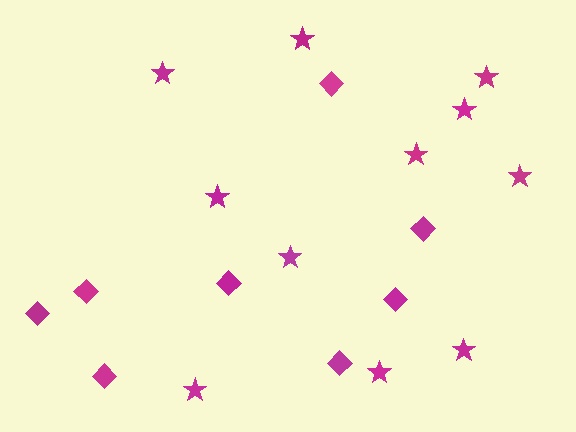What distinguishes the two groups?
There are 2 groups: one group of diamonds (8) and one group of stars (11).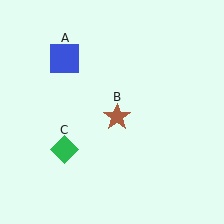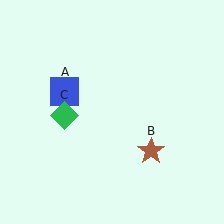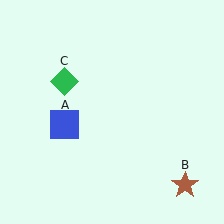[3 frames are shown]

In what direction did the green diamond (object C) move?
The green diamond (object C) moved up.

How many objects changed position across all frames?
3 objects changed position: blue square (object A), brown star (object B), green diamond (object C).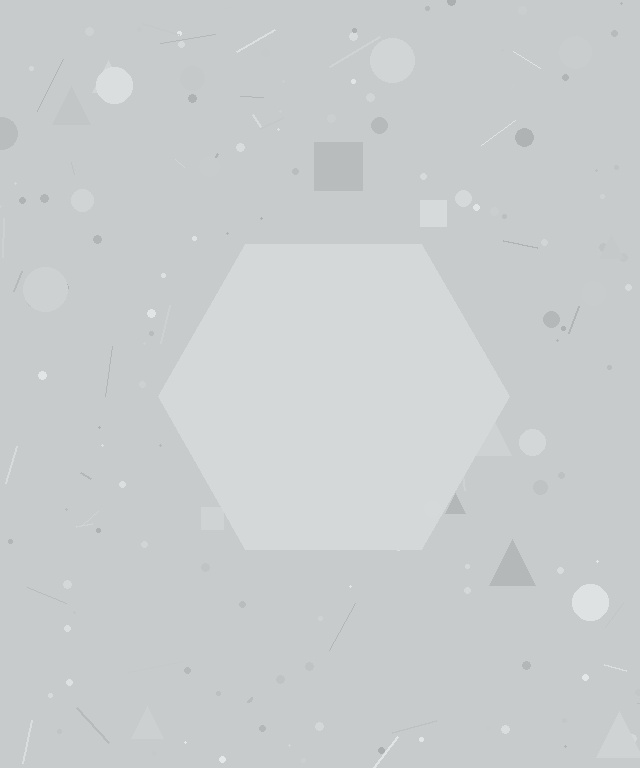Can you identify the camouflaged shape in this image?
The camouflaged shape is a hexagon.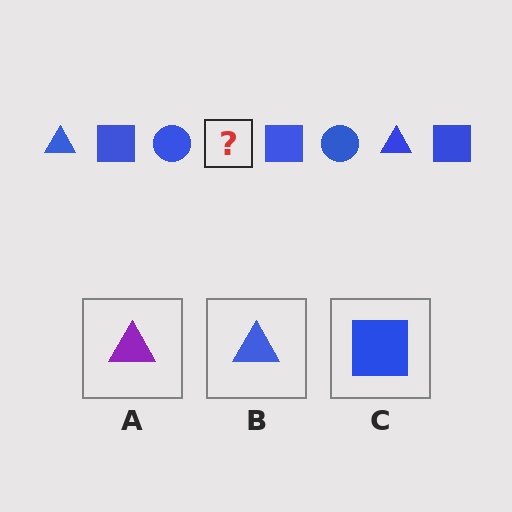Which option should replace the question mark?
Option B.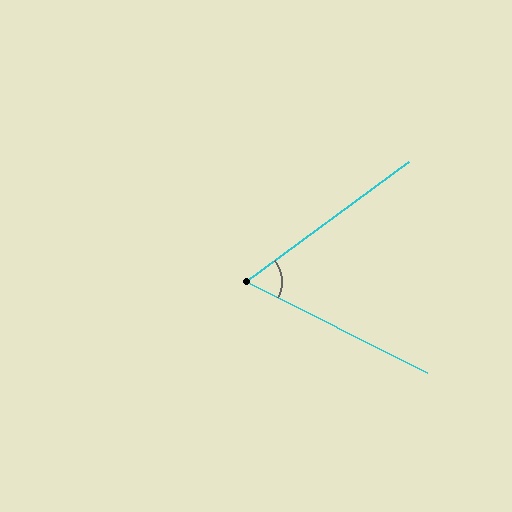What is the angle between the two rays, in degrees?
Approximately 63 degrees.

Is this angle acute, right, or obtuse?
It is acute.